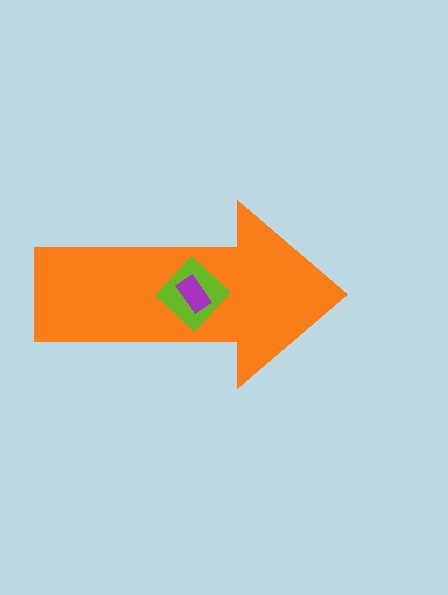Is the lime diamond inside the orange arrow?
Yes.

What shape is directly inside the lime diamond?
The purple rectangle.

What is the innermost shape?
The purple rectangle.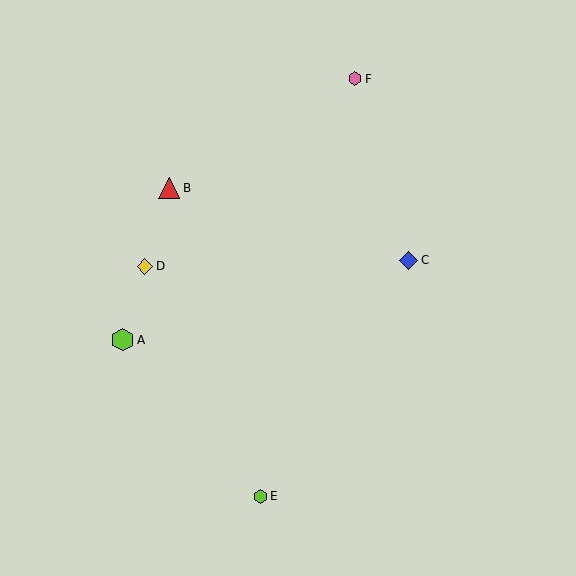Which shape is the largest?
The lime hexagon (labeled A) is the largest.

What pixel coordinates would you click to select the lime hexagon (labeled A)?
Click at (123, 340) to select the lime hexagon A.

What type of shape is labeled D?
Shape D is a yellow diamond.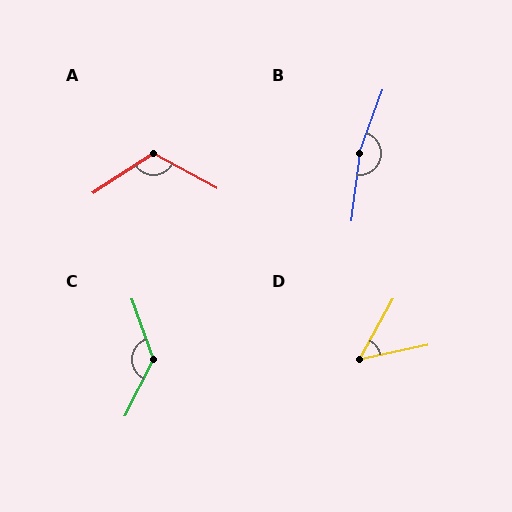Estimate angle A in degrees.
Approximately 118 degrees.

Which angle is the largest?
B, at approximately 167 degrees.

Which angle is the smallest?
D, at approximately 49 degrees.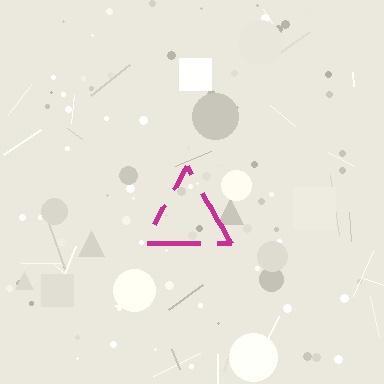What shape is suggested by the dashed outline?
The dashed outline suggests a triangle.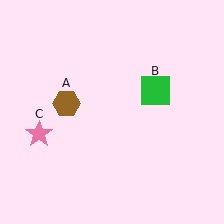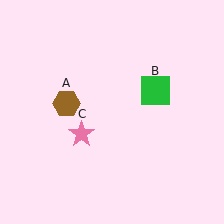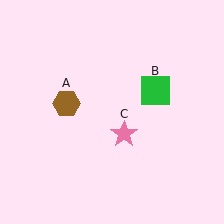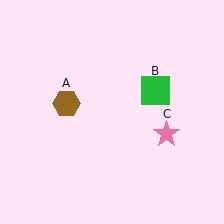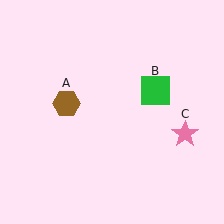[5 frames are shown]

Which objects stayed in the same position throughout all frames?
Brown hexagon (object A) and green square (object B) remained stationary.